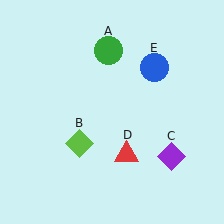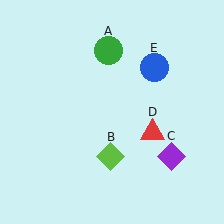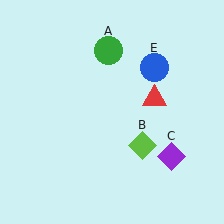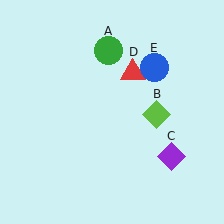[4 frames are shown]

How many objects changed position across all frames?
2 objects changed position: lime diamond (object B), red triangle (object D).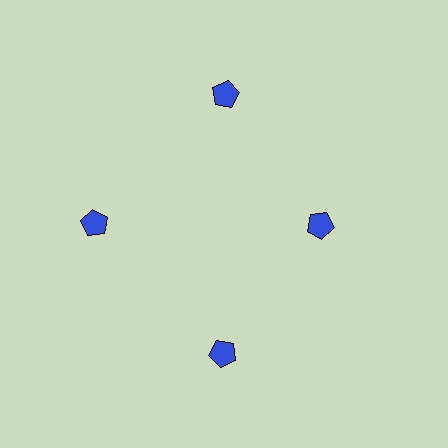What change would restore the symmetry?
The symmetry would be restored by moving it outward, back onto the ring so that all 4 pentagons sit at equal angles and equal distance from the center.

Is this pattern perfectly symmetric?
No. The 4 blue pentagons are arranged in a ring, but one element near the 3 o'clock position is pulled inward toward the center, breaking the 4-fold rotational symmetry.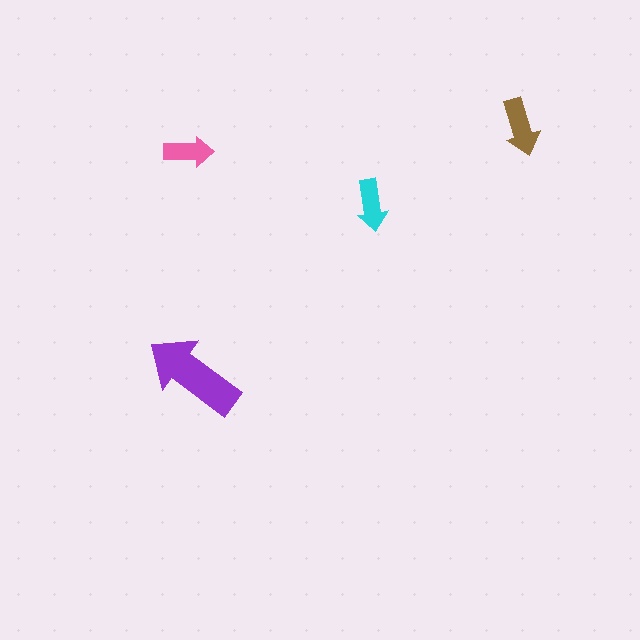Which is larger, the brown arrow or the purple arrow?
The purple one.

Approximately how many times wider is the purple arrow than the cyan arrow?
About 2 times wider.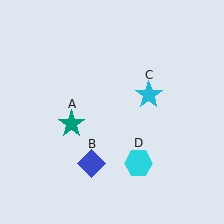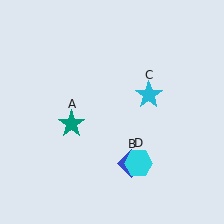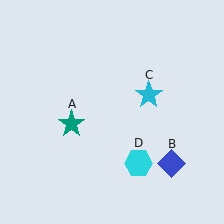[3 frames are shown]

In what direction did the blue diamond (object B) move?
The blue diamond (object B) moved right.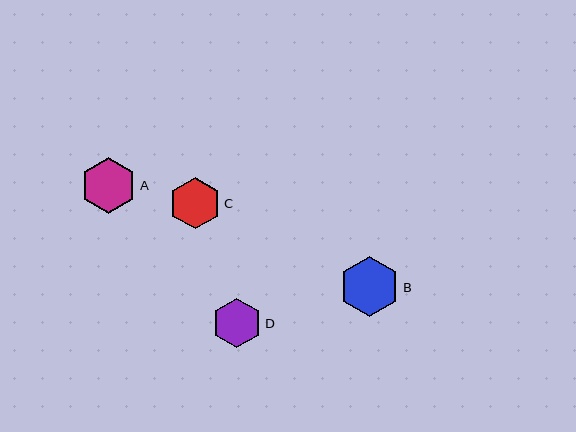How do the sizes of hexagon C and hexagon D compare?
Hexagon C and hexagon D are approximately the same size.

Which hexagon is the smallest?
Hexagon D is the smallest with a size of approximately 49 pixels.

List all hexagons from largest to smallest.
From largest to smallest: B, A, C, D.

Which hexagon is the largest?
Hexagon B is the largest with a size of approximately 61 pixels.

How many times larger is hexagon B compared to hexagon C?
Hexagon B is approximately 1.2 times the size of hexagon C.